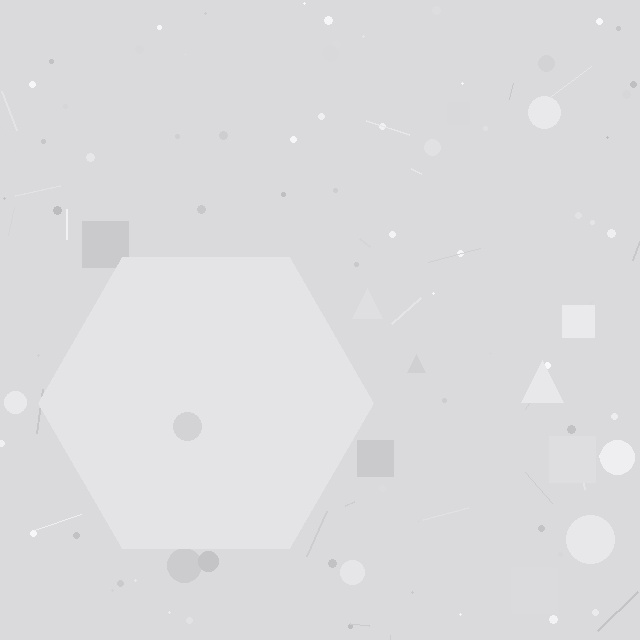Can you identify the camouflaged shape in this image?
The camouflaged shape is a hexagon.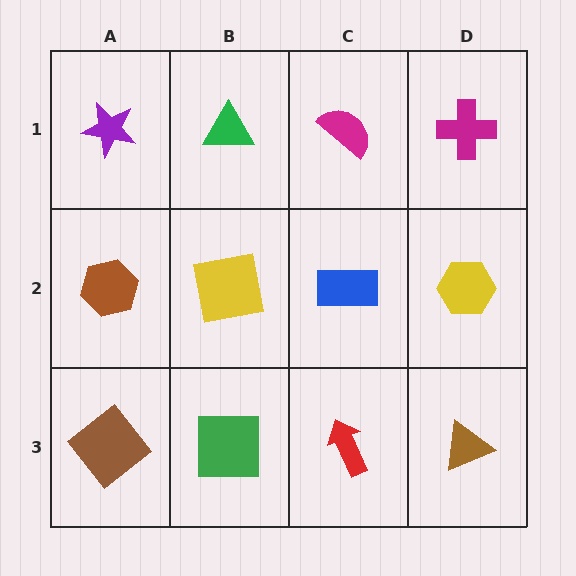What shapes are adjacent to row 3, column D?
A yellow hexagon (row 2, column D), a red arrow (row 3, column C).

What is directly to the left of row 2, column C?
A yellow square.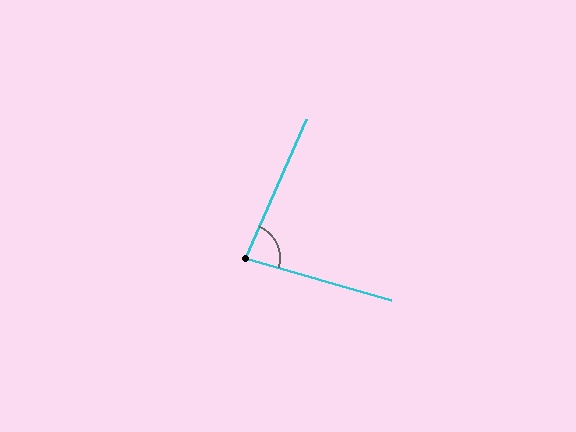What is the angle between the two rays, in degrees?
Approximately 83 degrees.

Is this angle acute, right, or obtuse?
It is acute.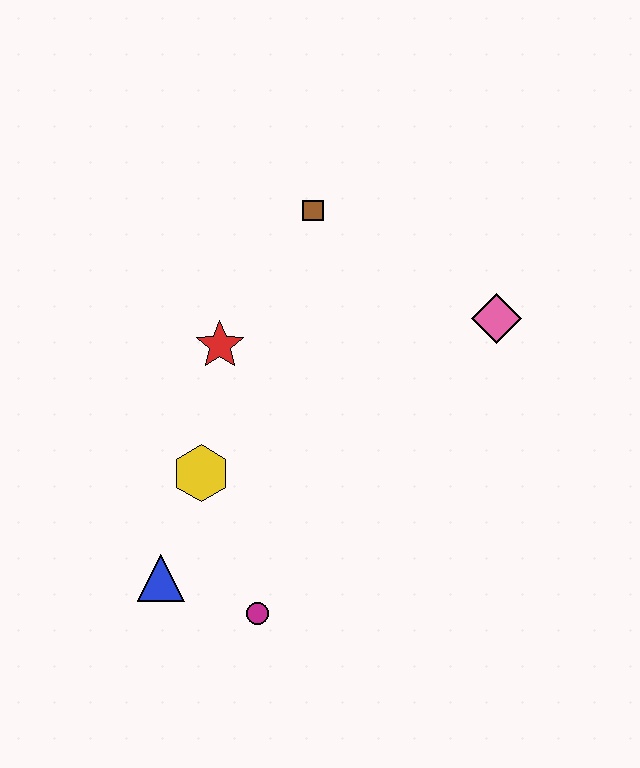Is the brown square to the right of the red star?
Yes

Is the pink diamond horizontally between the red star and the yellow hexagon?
No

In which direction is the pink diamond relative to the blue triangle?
The pink diamond is to the right of the blue triangle.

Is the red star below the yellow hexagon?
No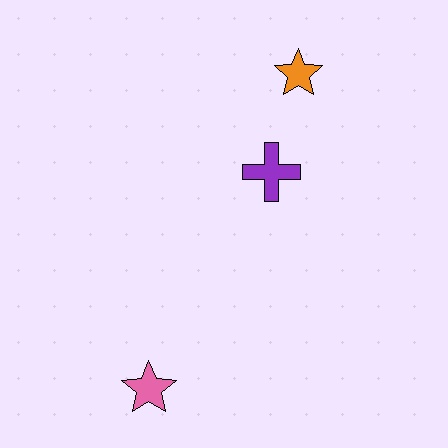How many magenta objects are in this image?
There are no magenta objects.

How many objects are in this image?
There are 3 objects.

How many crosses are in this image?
There is 1 cross.